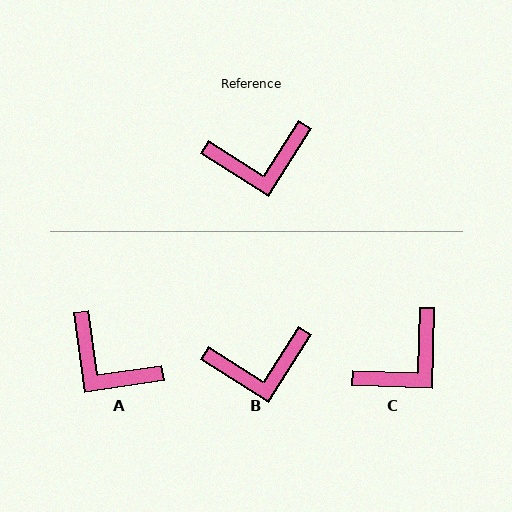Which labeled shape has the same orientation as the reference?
B.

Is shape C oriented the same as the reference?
No, it is off by about 31 degrees.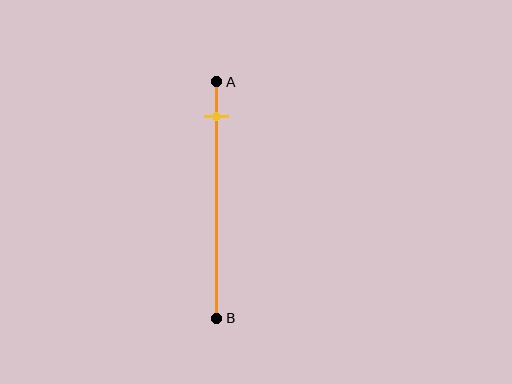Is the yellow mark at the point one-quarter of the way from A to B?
No, the mark is at about 15% from A, not at the 25% one-quarter point.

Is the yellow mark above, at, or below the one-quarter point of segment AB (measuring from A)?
The yellow mark is above the one-quarter point of segment AB.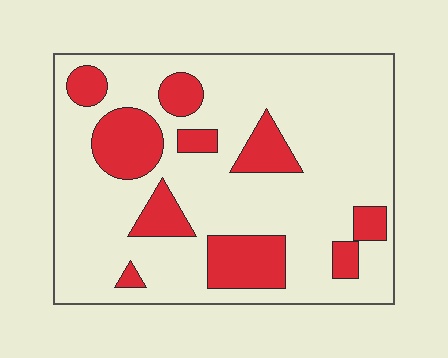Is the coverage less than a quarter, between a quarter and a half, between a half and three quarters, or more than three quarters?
Less than a quarter.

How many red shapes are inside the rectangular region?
10.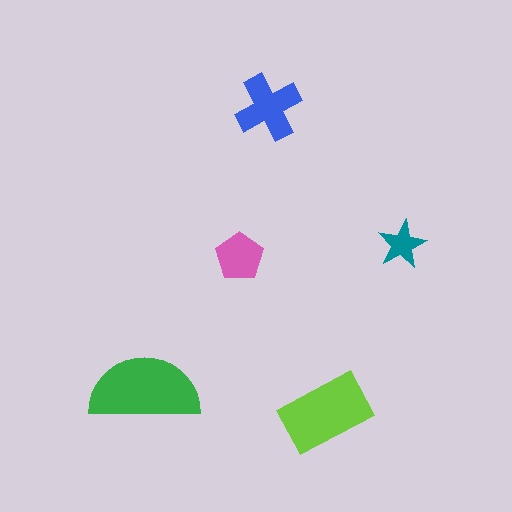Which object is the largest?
The green semicircle.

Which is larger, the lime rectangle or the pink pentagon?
The lime rectangle.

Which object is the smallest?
The teal star.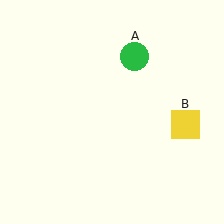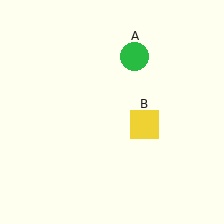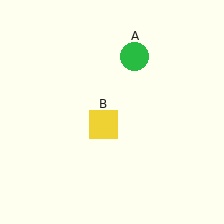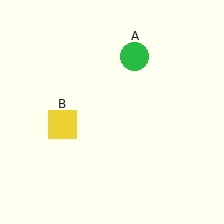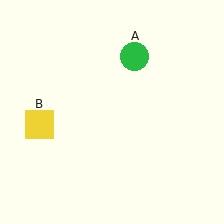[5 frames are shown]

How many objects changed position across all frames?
1 object changed position: yellow square (object B).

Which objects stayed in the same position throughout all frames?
Green circle (object A) remained stationary.